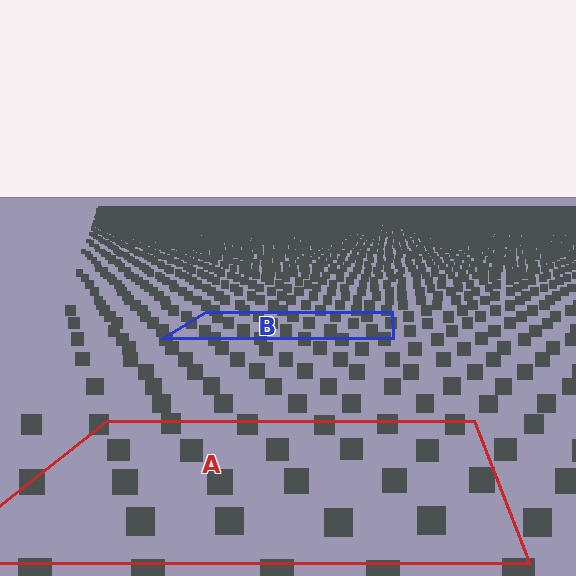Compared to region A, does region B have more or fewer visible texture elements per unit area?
Region B has more texture elements per unit area — they are packed more densely because it is farther away.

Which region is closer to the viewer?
Region A is closer. The texture elements there are larger and more spread out.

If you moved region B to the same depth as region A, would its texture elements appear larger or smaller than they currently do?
They would appear larger. At a closer depth, the same texture elements are projected at a bigger on-screen size.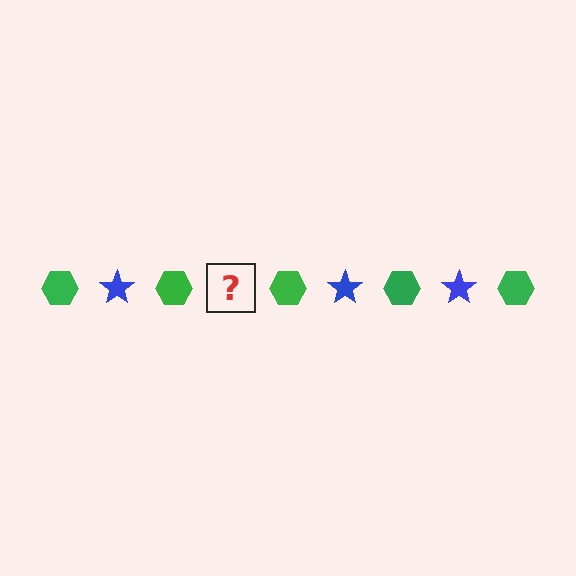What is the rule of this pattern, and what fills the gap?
The rule is that the pattern alternates between green hexagon and blue star. The gap should be filled with a blue star.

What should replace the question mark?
The question mark should be replaced with a blue star.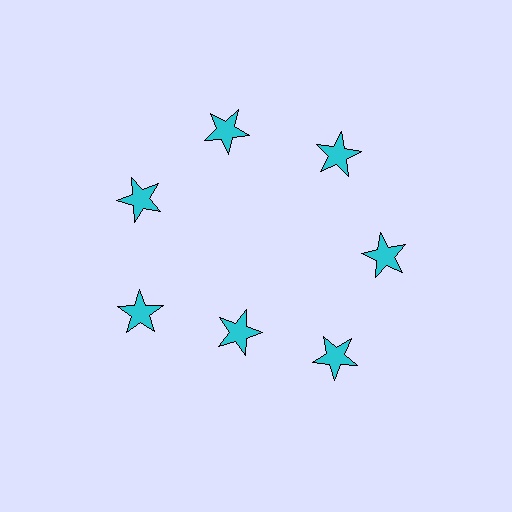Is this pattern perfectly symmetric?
No. The 7 cyan stars are arranged in a ring, but one element near the 6 o'clock position is pulled inward toward the center, breaking the 7-fold rotational symmetry.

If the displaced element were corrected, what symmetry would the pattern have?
It would have 7-fold rotational symmetry — the pattern would map onto itself every 51 degrees.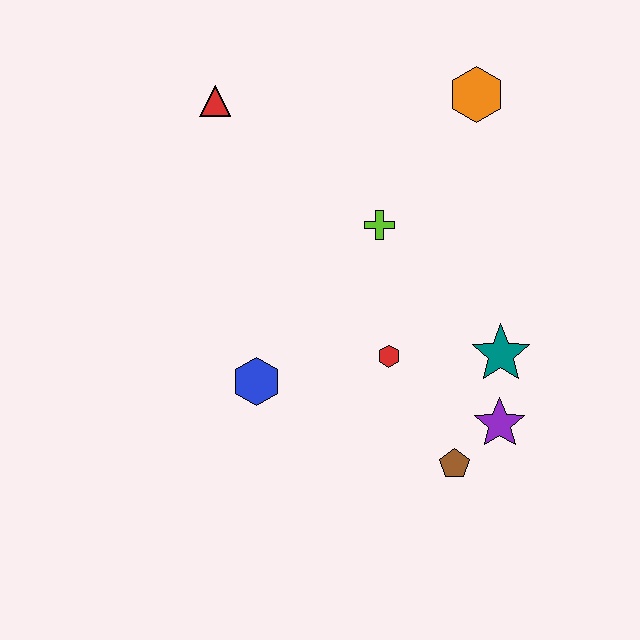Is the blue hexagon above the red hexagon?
No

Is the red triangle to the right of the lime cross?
No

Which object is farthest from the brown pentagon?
The red triangle is farthest from the brown pentagon.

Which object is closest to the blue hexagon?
The red hexagon is closest to the blue hexagon.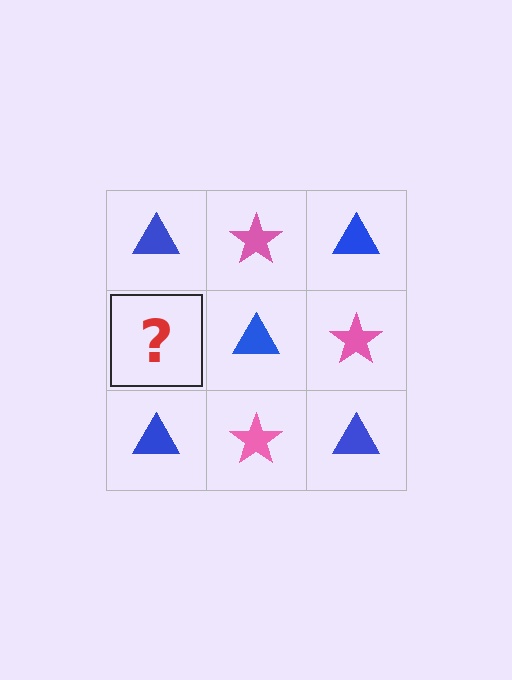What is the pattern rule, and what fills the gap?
The rule is that it alternates blue triangle and pink star in a checkerboard pattern. The gap should be filled with a pink star.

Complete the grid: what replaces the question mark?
The question mark should be replaced with a pink star.